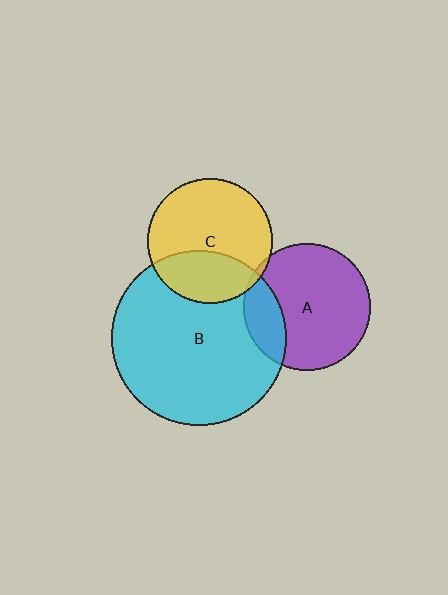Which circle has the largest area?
Circle B (cyan).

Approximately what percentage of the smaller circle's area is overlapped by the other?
Approximately 20%.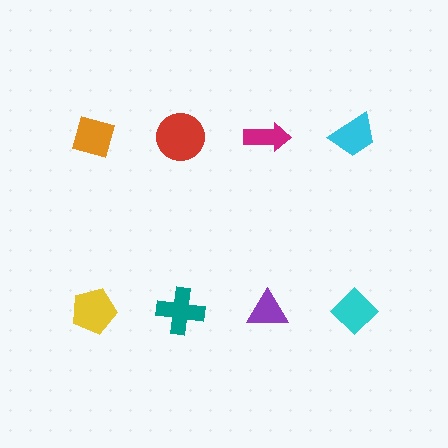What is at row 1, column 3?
A magenta arrow.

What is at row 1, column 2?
A red circle.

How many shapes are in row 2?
4 shapes.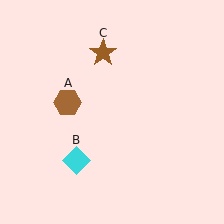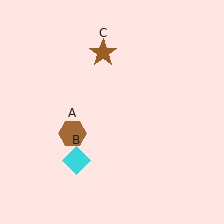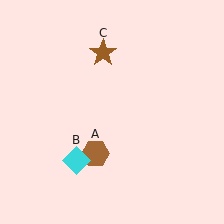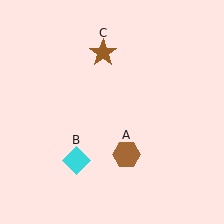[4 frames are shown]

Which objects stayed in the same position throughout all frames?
Cyan diamond (object B) and brown star (object C) remained stationary.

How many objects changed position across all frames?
1 object changed position: brown hexagon (object A).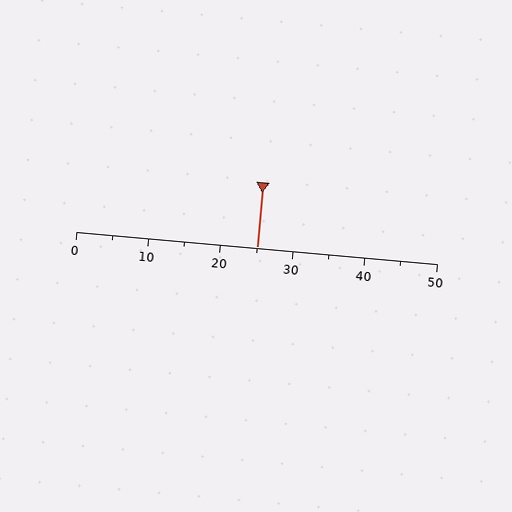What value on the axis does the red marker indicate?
The marker indicates approximately 25.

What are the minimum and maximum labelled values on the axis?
The axis runs from 0 to 50.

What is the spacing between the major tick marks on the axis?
The major ticks are spaced 10 apart.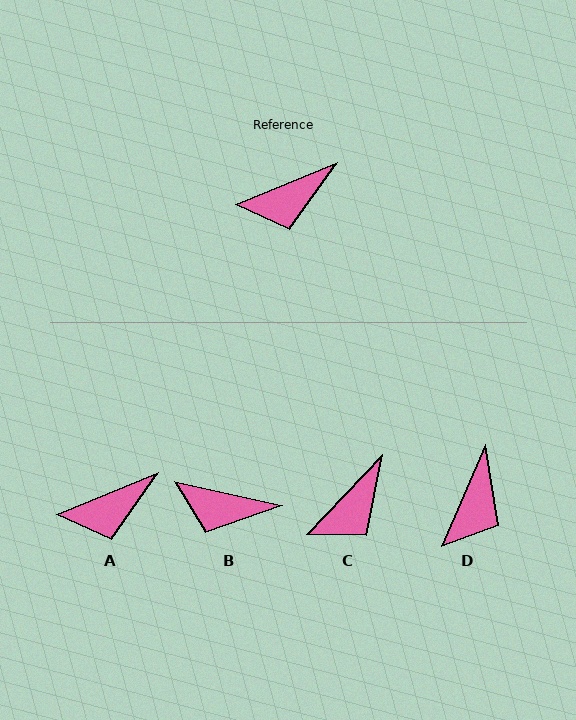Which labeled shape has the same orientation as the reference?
A.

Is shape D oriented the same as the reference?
No, it is off by about 44 degrees.